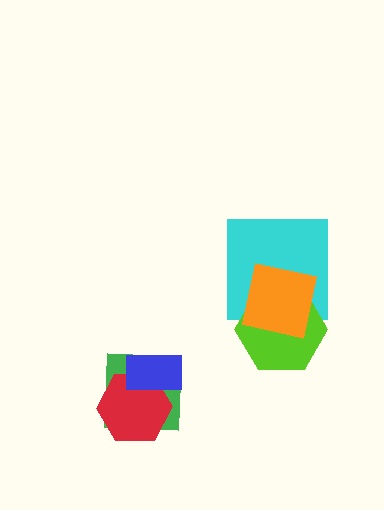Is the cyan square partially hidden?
Yes, it is partially covered by another shape.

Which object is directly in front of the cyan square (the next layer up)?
The lime hexagon is directly in front of the cyan square.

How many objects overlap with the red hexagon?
2 objects overlap with the red hexagon.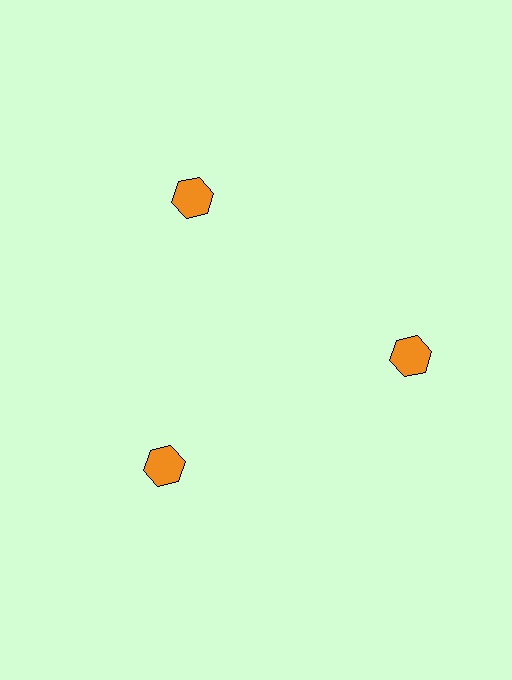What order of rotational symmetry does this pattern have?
This pattern has 3-fold rotational symmetry.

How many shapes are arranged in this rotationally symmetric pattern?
There are 3 shapes, arranged in 3 groups of 1.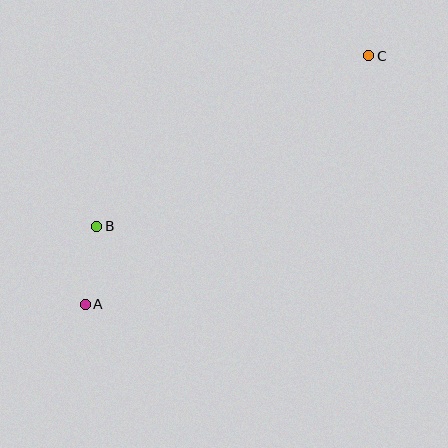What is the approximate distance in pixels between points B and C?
The distance between B and C is approximately 321 pixels.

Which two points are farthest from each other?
Points A and C are farthest from each other.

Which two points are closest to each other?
Points A and B are closest to each other.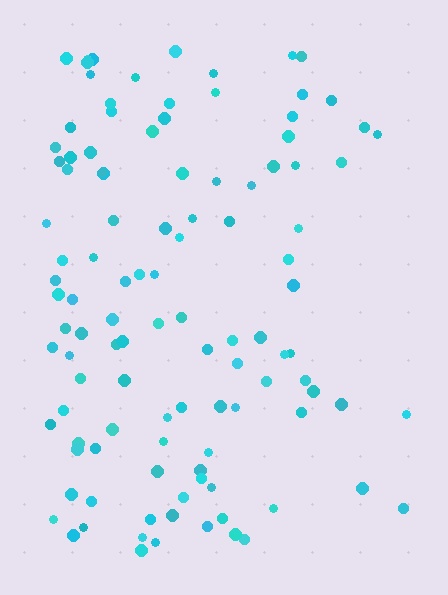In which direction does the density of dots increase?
From right to left, with the left side densest.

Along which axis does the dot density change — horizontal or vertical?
Horizontal.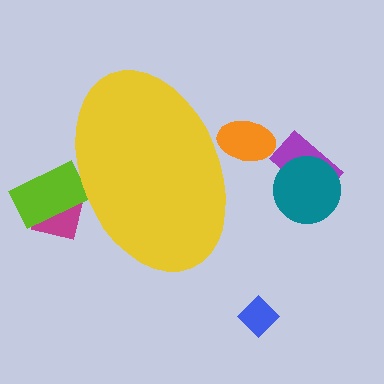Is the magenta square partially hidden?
Yes, the magenta square is partially hidden behind the yellow ellipse.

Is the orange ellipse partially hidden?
Yes, the orange ellipse is partially hidden behind the yellow ellipse.